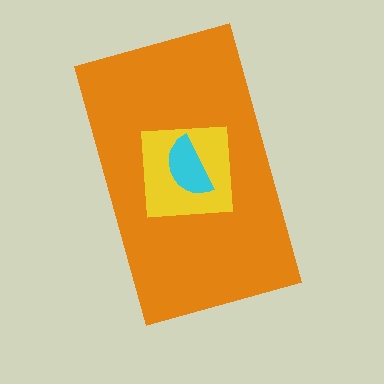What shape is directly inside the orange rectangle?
The yellow square.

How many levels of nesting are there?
3.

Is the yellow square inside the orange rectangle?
Yes.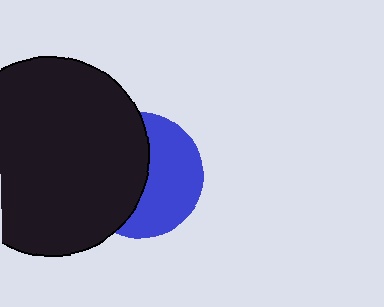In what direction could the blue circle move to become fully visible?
The blue circle could move right. That would shift it out from behind the black circle entirely.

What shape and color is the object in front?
The object in front is a black circle.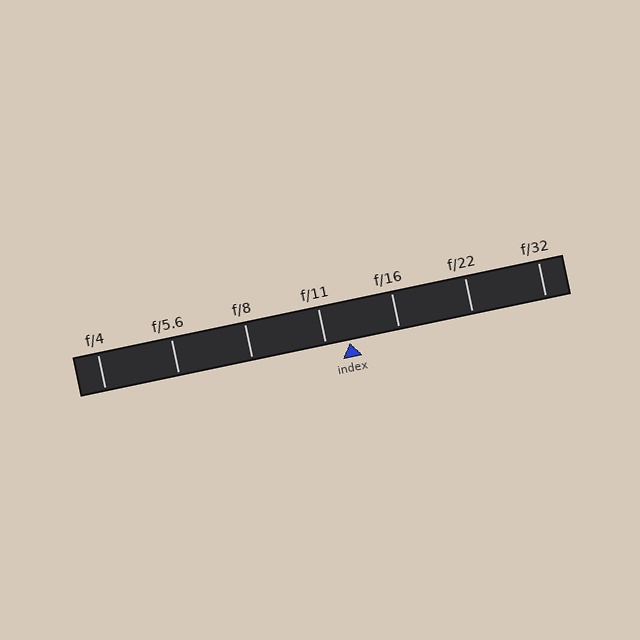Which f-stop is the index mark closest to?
The index mark is closest to f/11.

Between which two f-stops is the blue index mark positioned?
The index mark is between f/11 and f/16.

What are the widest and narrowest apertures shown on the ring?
The widest aperture shown is f/4 and the narrowest is f/32.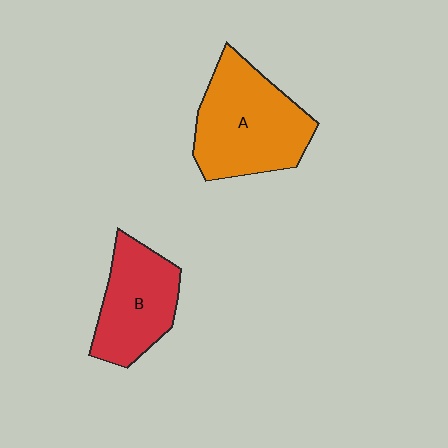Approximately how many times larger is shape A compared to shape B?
Approximately 1.4 times.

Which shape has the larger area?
Shape A (orange).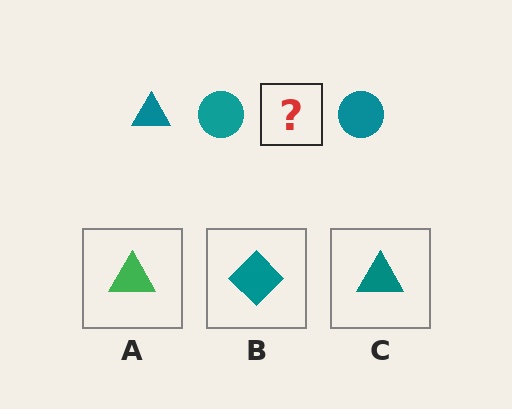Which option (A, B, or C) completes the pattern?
C.